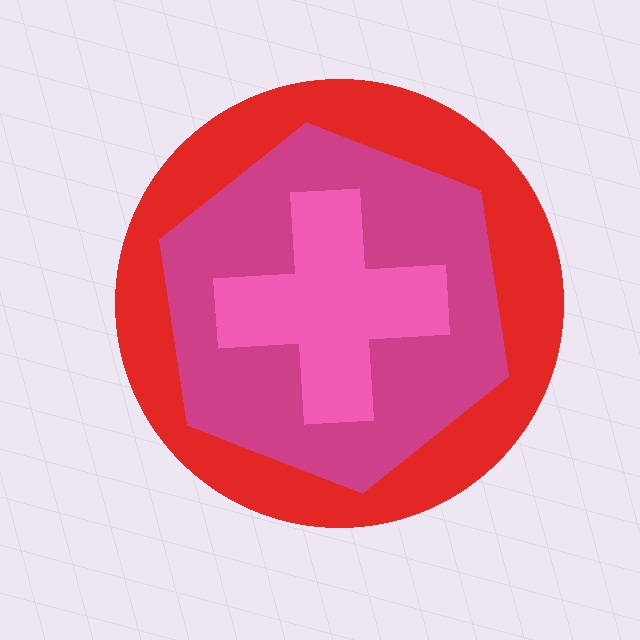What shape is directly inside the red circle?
The magenta hexagon.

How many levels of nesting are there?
3.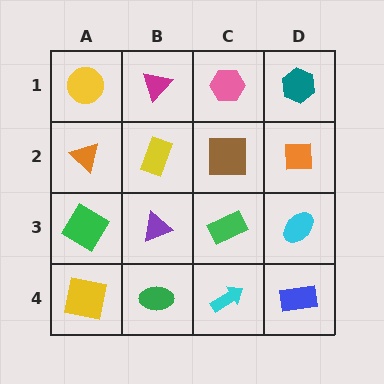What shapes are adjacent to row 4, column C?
A green rectangle (row 3, column C), a green ellipse (row 4, column B), a blue rectangle (row 4, column D).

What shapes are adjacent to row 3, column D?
An orange square (row 2, column D), a blue rectangle (row 4, column D), a green rectangle (row 3, column C).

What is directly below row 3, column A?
A yellow square.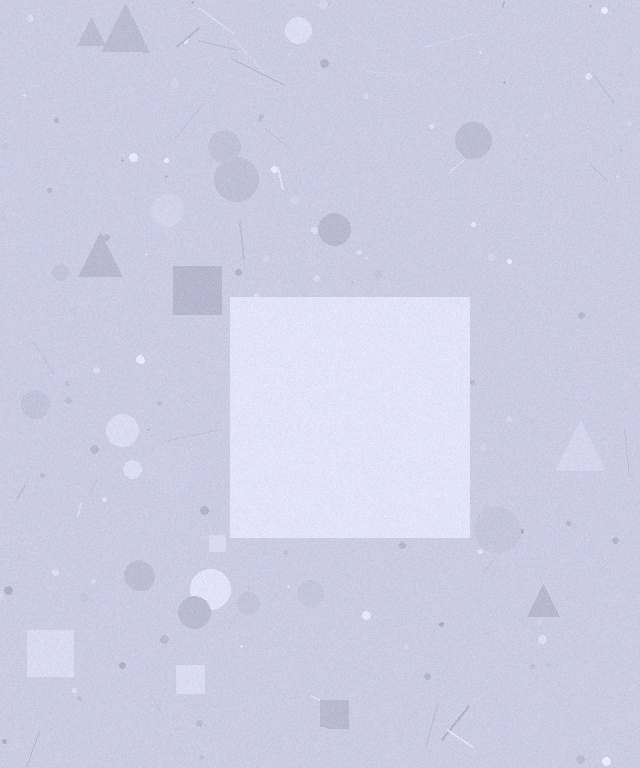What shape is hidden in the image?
A square is hidden in the image.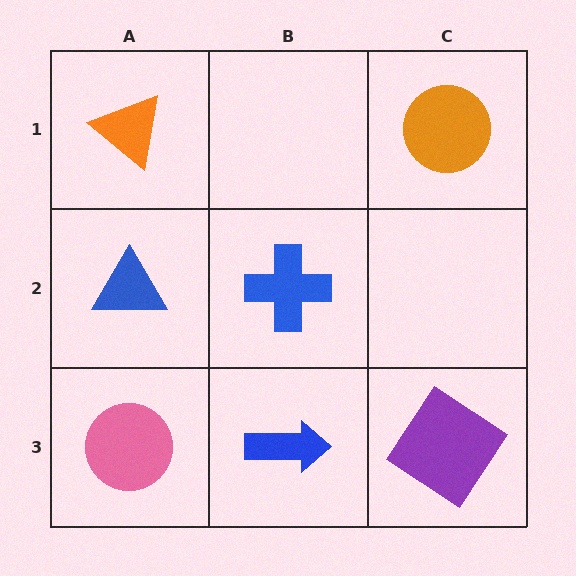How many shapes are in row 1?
2 shapes.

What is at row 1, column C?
An orange circle.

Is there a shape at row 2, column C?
No, that cell is empty.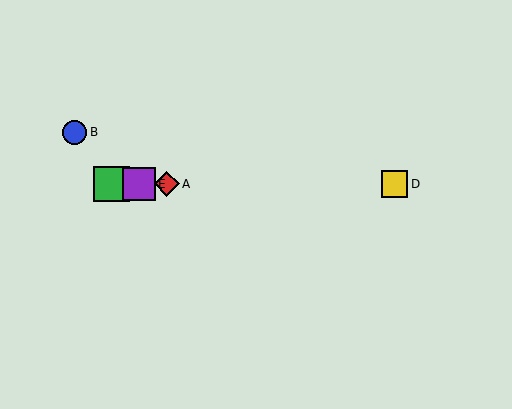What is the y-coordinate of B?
Object B is at y≈132.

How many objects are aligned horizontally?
4 objects (A, C, D, E) are aligned horizontally.